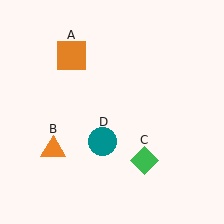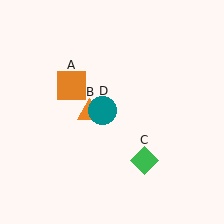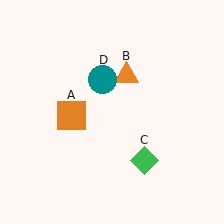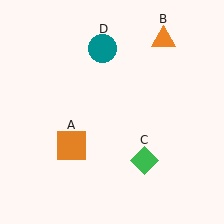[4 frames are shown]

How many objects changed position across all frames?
3 objects changed position: orange square (object A), orange triangle (object B), teal circle (object D).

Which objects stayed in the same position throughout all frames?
Green diamond (object C) remained stationary.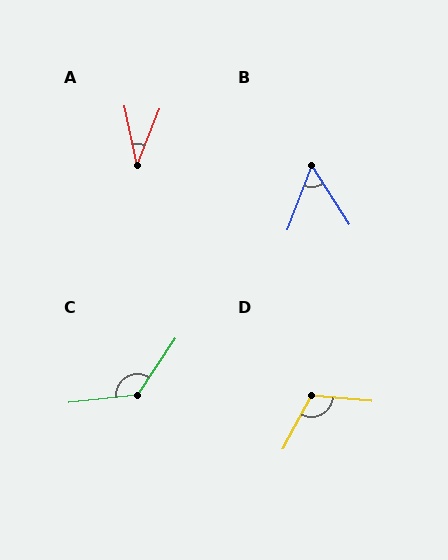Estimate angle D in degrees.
Approximately 112 degrees.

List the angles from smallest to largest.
A (33°), B (54°), D (112°), C (130°).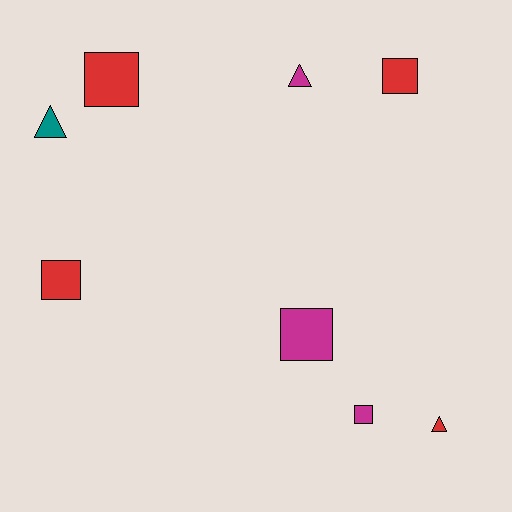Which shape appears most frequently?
Square, with 5 objects.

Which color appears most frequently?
Red, with 4 objects.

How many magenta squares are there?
There are 2 magenta squares.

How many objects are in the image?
There are 8 objects.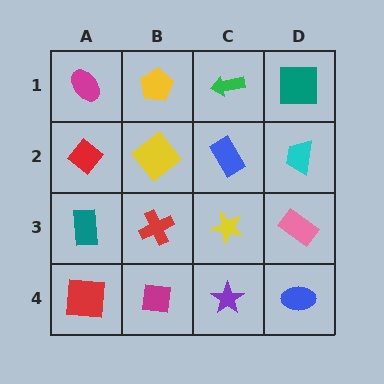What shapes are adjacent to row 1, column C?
A blue rectangle (row 2, column C), a yellow pentagon (row 1, column B), a teal square (row 1, column D).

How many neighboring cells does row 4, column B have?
3.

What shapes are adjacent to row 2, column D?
A teal square (row 1, column D), a pink rectangle (row 3, column D), a blue rectangle (row 2, column C).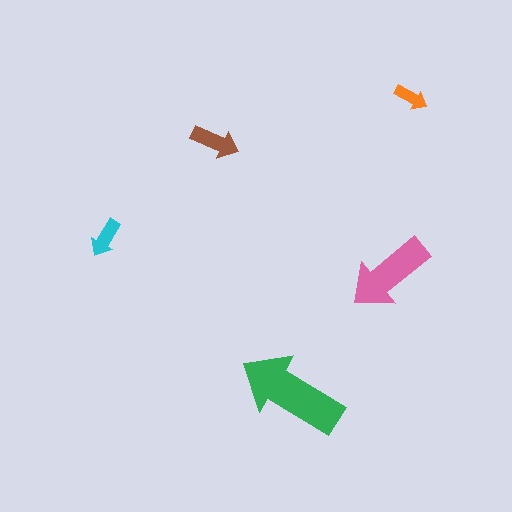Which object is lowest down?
The green arrow is bottommost.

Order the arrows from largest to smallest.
the green one, the pink one, the brown one, the cyan one, the orange one.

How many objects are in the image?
There are 5 objects in the image.